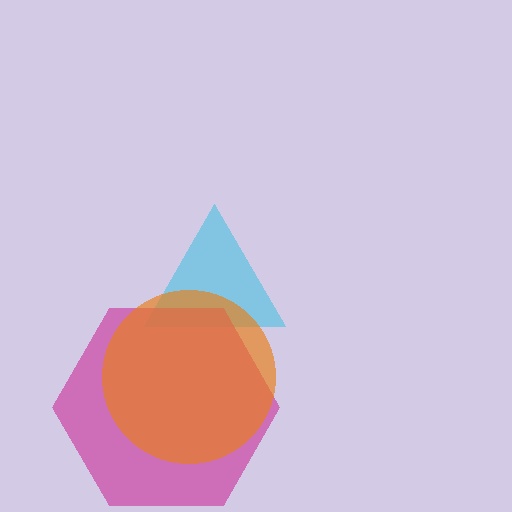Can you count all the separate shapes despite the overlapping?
Yes, there are 3 separate shapes.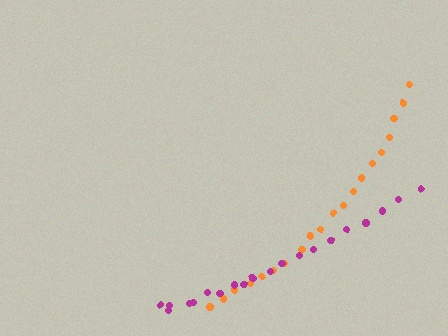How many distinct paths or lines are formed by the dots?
There are 2 distinct paths.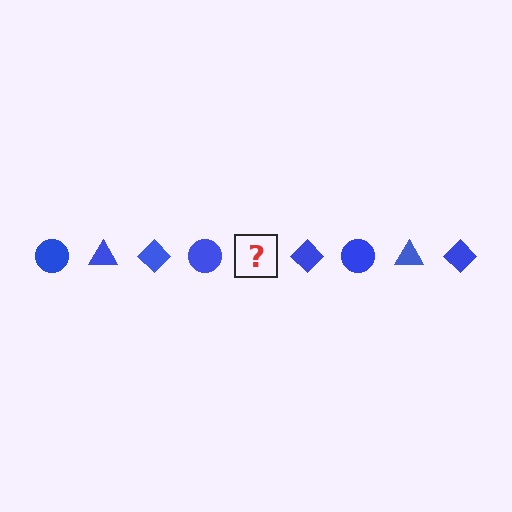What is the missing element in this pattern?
The missing element is a blue triangle.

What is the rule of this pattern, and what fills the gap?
The rule is that the pattern cycles through circle, triangle, diamond shapes in blue. The gap should be filled with a blue triangle.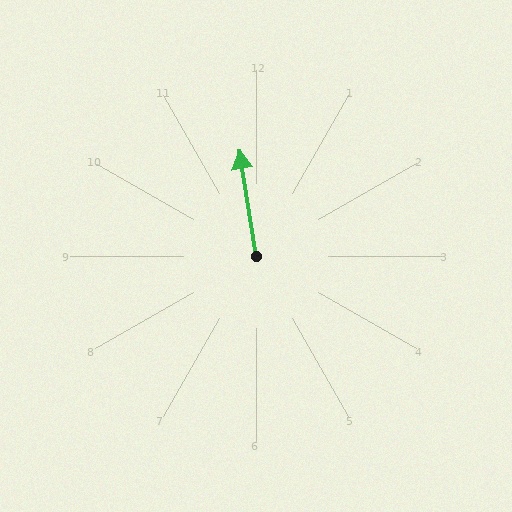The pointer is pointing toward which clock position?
Roughly 12 o'clock.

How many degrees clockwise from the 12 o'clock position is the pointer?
Approximately 351 degrees.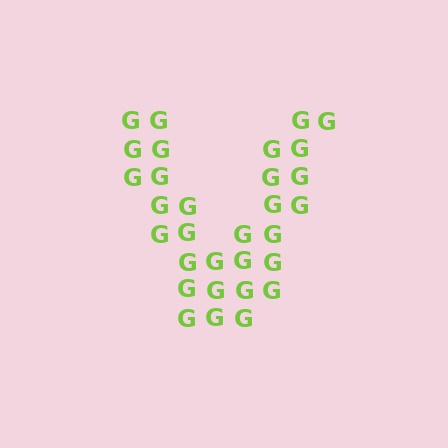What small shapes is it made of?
It is made of small letter G's.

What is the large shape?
The large shape is the letter V.